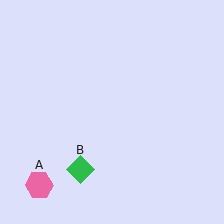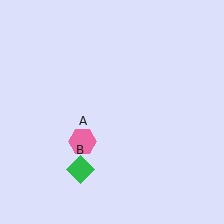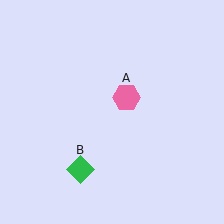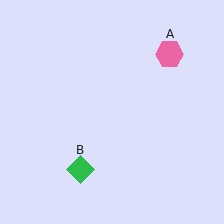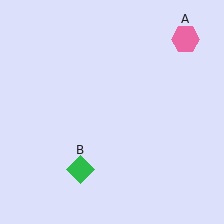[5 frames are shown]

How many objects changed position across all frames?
1 object changed position: pink hexagon (object A).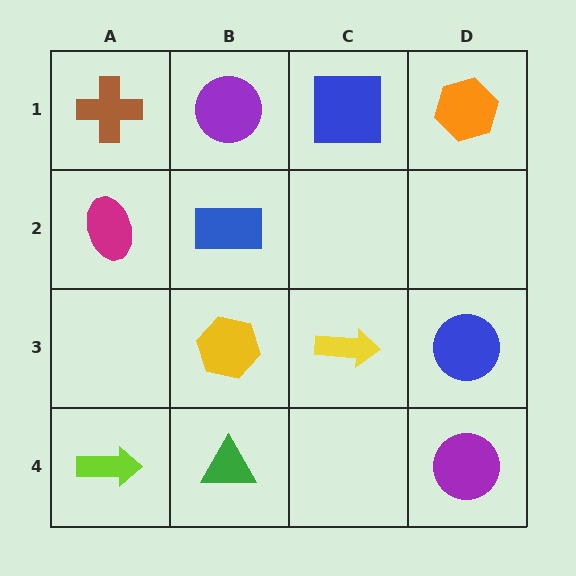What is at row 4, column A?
A lime arrow.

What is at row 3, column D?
A blue circle.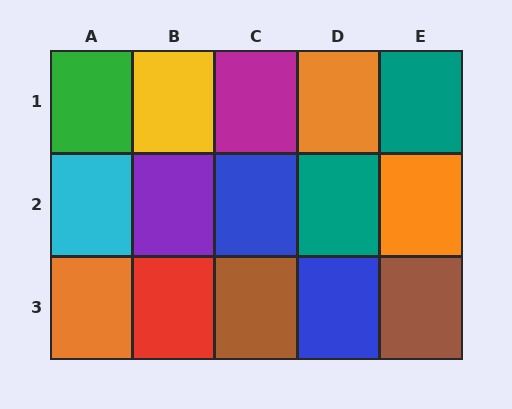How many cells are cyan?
1 cell is cyan.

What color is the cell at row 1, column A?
Green.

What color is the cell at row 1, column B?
Yellow.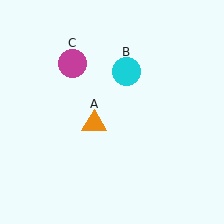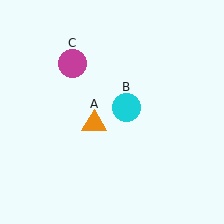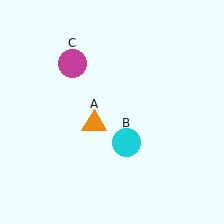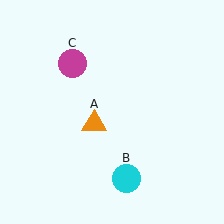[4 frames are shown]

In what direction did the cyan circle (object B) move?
The cyan circle (object B) moved down.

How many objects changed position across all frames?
1 object changed position: cyan circle (object B).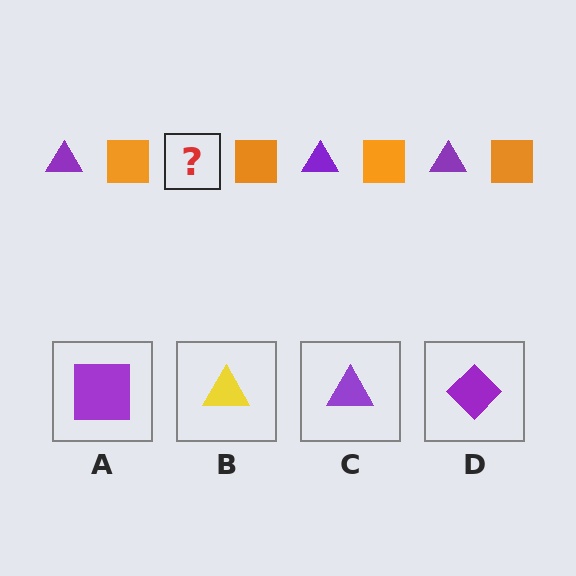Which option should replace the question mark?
Option C.